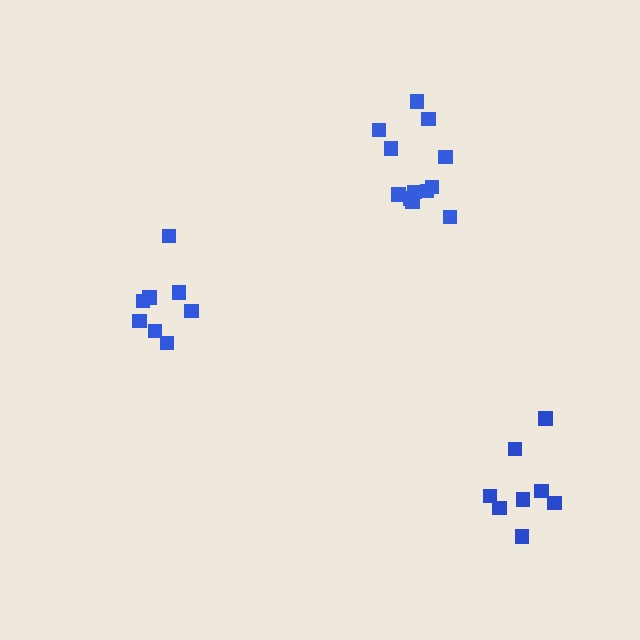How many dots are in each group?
Group 1: 8 dots, Group 2: 12 dots, Group 3: 8 dots (28 total).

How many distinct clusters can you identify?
There are 3 distinct clusters.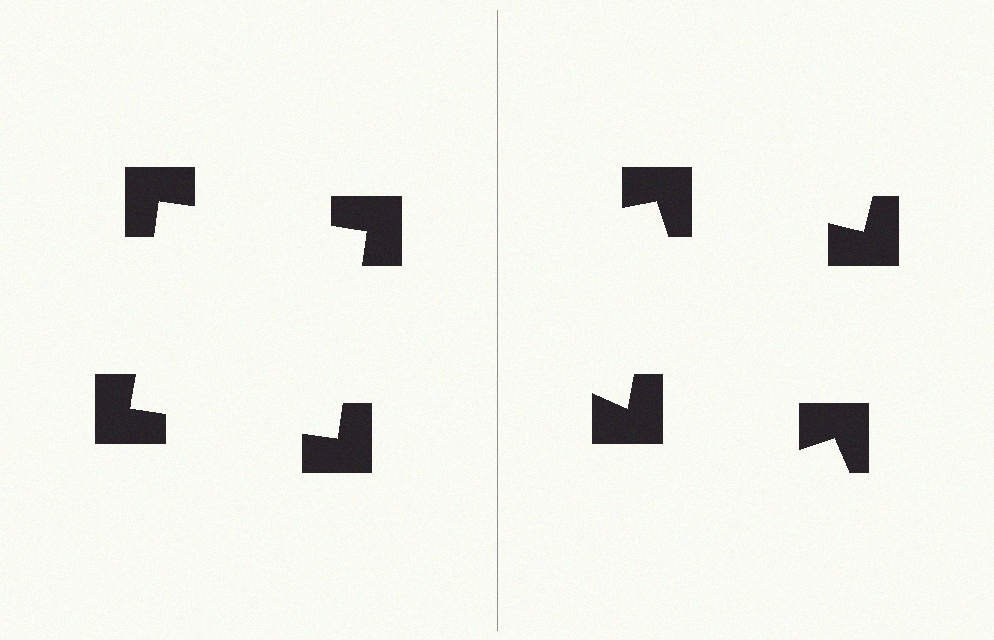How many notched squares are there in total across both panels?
8 — 4 on each side.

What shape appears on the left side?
An illusory square.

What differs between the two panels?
The notched squares are positioned identically on both sides; only the wedge orientations differ. On the left they align to a square; on the right they are misaligned.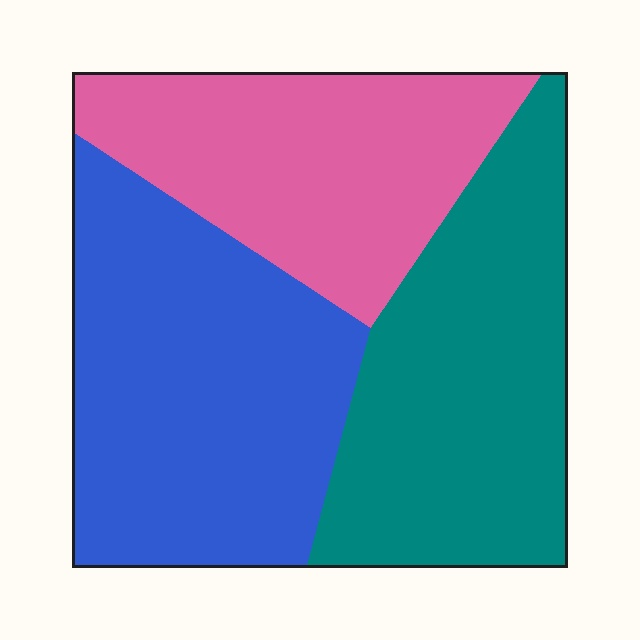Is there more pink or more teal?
Teal.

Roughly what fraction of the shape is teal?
Teal covers about 35% of the shape.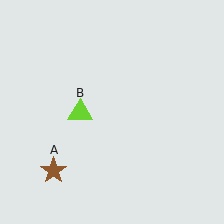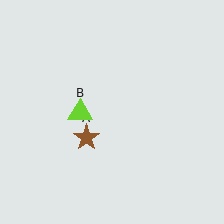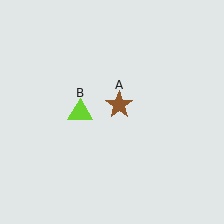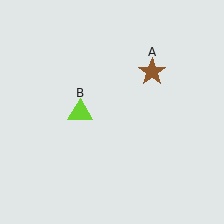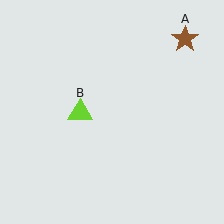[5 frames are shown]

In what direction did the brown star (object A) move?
The brown star (object A) moved up and to the right.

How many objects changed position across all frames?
1 object changed position: brown star (object A).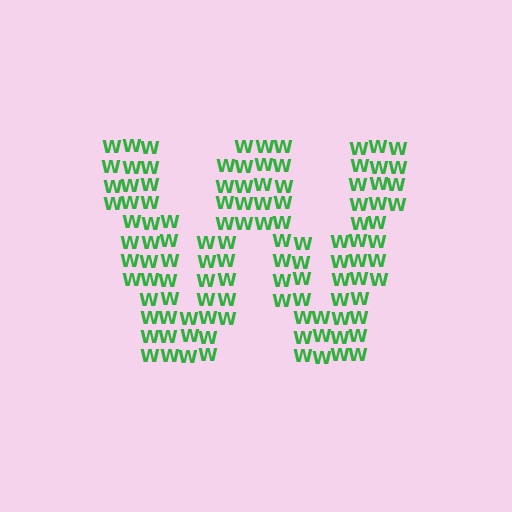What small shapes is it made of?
It is made of small letter W's.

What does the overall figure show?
The overall figure shows the letter W.